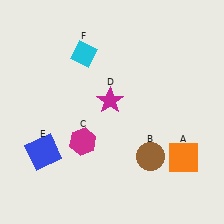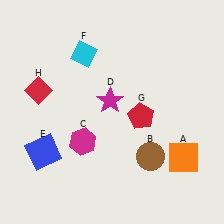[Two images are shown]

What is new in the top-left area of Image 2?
A red diamond (H) was added in the top-left area of Image 2.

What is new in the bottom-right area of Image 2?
A red pentagon (G) was added in the bottom-right area of Image 2.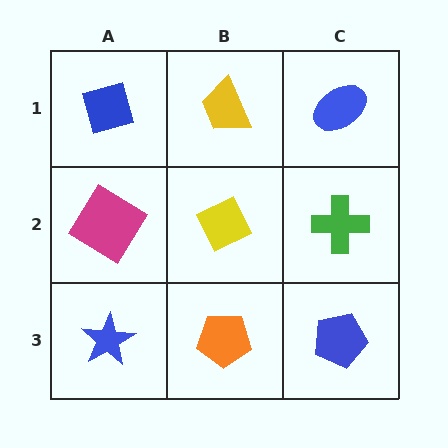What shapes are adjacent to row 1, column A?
A magenta diamond (row 2, column A), a yellow trapezoid (row 1, column B).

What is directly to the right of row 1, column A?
A yellow trapezoid.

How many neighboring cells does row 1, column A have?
2.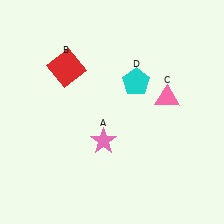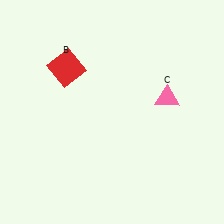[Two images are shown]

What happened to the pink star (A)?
The pink star (A) was removed in Image 2. It was in the bottom-left area of Image 1.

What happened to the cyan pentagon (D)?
The cyan pentagon (D) was removed in Image 2. It was in the top-right area of Image 1.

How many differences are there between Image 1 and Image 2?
There are 2 differences between the two images.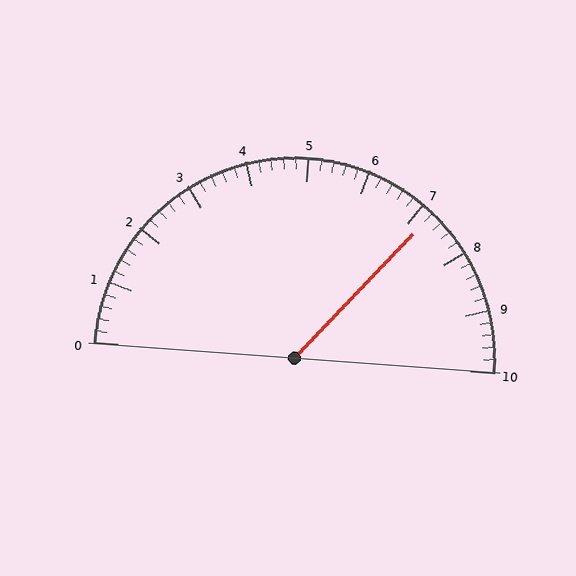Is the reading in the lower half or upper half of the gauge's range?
The reading is in the upper half of the range (0 to 10).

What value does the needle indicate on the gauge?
The needle indicates approximately 7.2.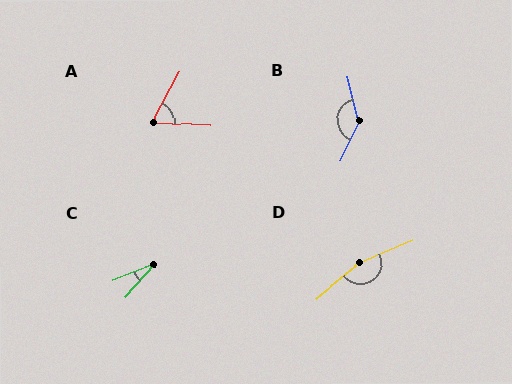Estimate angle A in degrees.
Approximately 64 degrees.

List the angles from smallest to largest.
C (27°), A (64°), B (141°), D (164°).